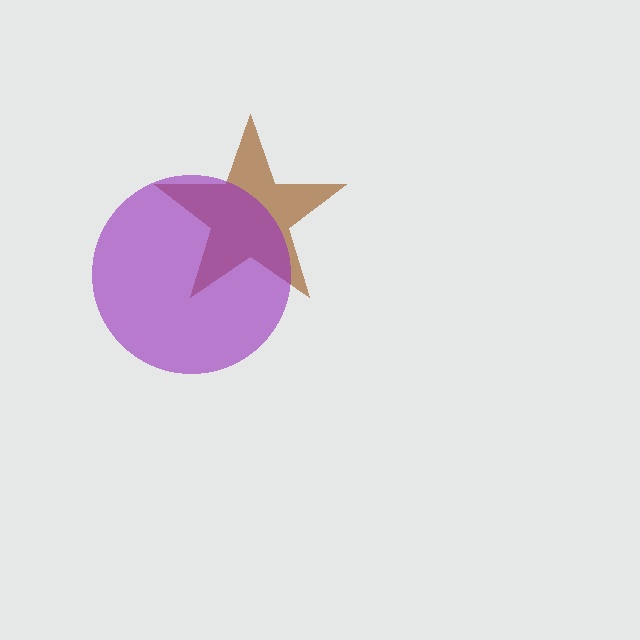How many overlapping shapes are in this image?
There are 2 overlapping shapes in the image.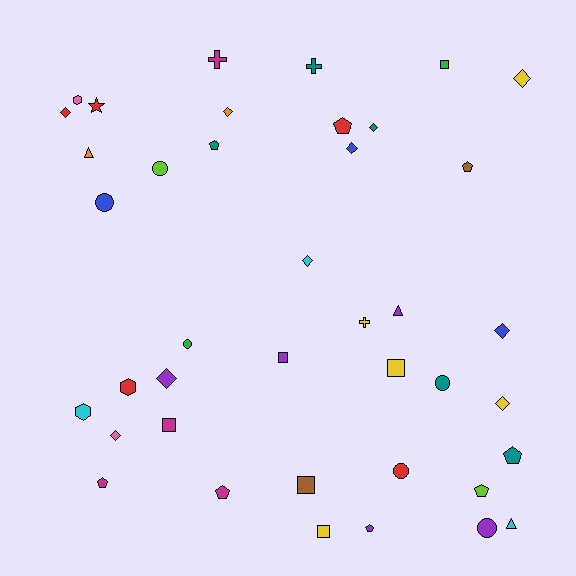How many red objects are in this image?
There are 5 red objects.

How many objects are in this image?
There are 40 objects.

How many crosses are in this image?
There are 3 crosses.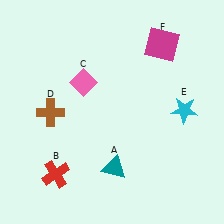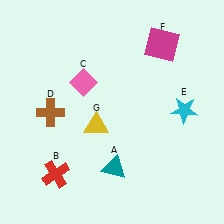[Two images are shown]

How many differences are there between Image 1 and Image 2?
There is 1 difference between the two images.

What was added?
A yellow triangle (G) was added in Image 2.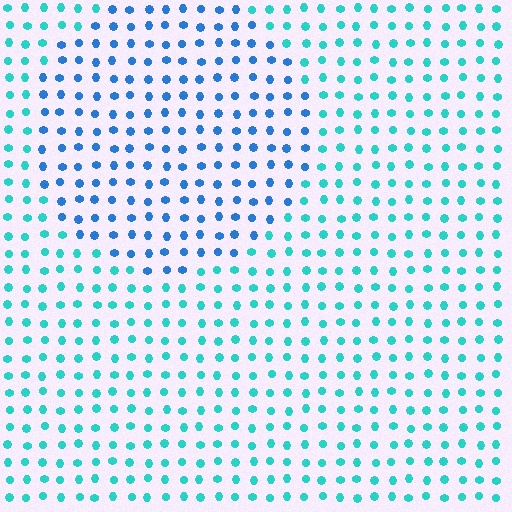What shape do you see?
I see a circle.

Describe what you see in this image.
The image is filled with small cyan elements in a uniform arrangement. A circle-shaped region is visible where the elements are tinted to a slightly different hue, forming a subtle color boundary.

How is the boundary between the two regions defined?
The boundary is defined purely by a slight shift in hue (about 36 degrees). Spacing, size, and orientation are identical on both sides.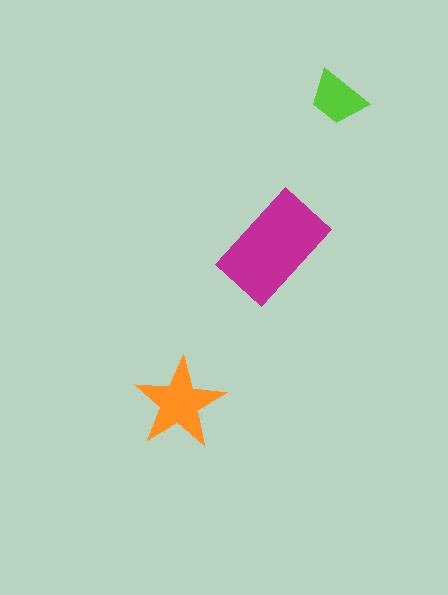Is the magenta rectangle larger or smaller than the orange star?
Larger.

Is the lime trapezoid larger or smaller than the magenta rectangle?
Smaller.